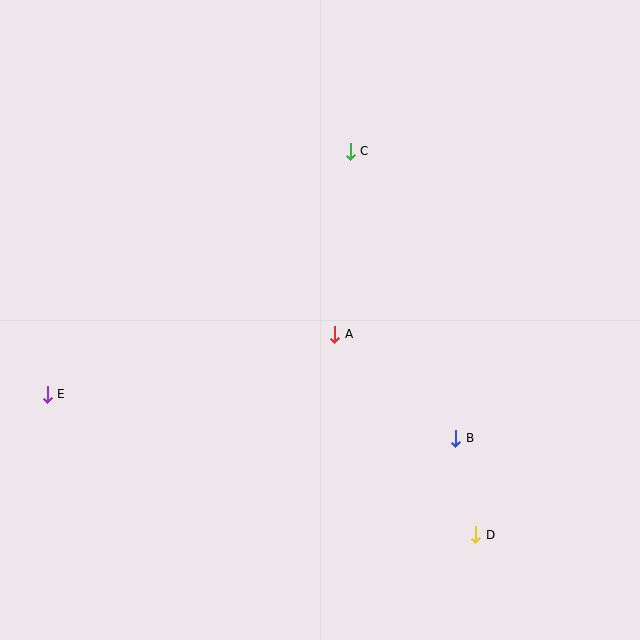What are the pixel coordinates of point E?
Point E is at (47, 394).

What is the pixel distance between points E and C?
The distance between E and C is 389 pixels.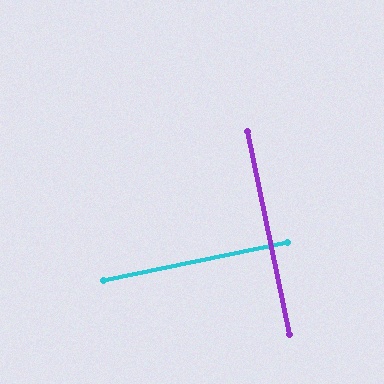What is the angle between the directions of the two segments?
Approximately 90 degrees.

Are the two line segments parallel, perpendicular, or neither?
Perpendicular — they meet at approximately 90°.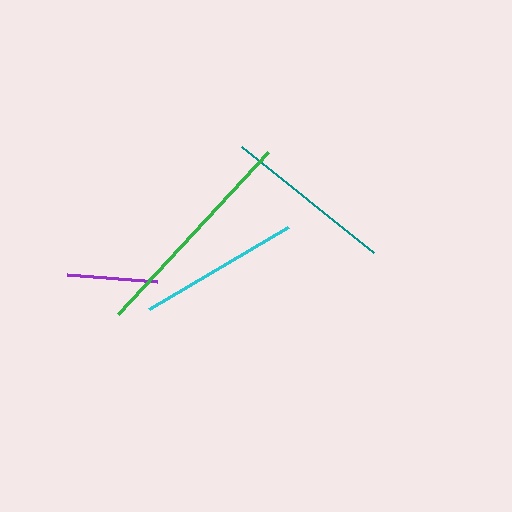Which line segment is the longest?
The green line is the longest at approximately 220 pixels.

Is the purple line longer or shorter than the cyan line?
The cyan line is longer than the purple line.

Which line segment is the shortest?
The purple line is the shortest at approximately 91 pixels.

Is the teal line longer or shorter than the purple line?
The teal line is longer than the purple line.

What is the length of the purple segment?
The purple segment is approximately 91 pixels long.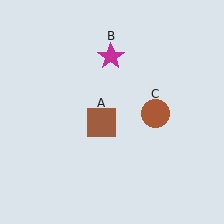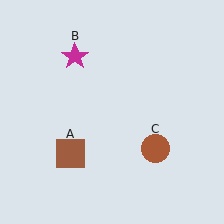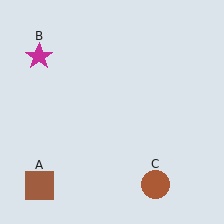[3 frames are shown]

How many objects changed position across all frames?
3 objects changed position: brown square (object A), magenta star (object B), brown circle (object C).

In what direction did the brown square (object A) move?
The brown square (object A) moved down and to the left.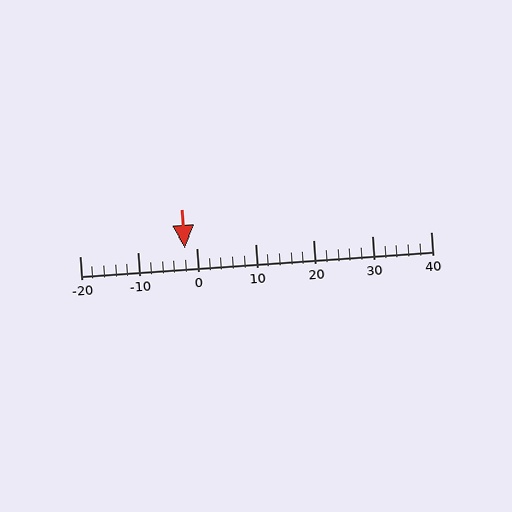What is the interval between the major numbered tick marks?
The major tick marks are spaced 10 units apart.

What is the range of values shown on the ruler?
The ruler shows values from -20 to 40.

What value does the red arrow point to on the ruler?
The red arrow points to approximately -2.